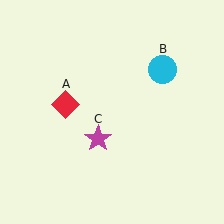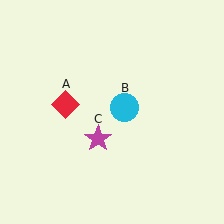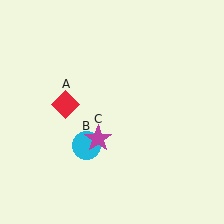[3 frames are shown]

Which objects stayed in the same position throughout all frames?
Red diamond (object A) and magenta star (object C) remained stationary.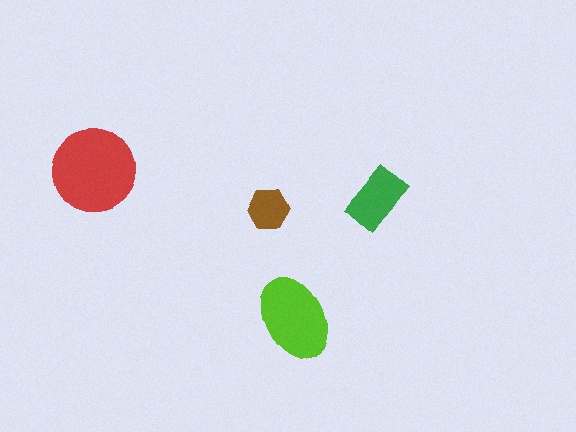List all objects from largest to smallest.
The red circle, the lime ellipse, the green rectangle, the brown hexagon.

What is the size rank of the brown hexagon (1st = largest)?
4th.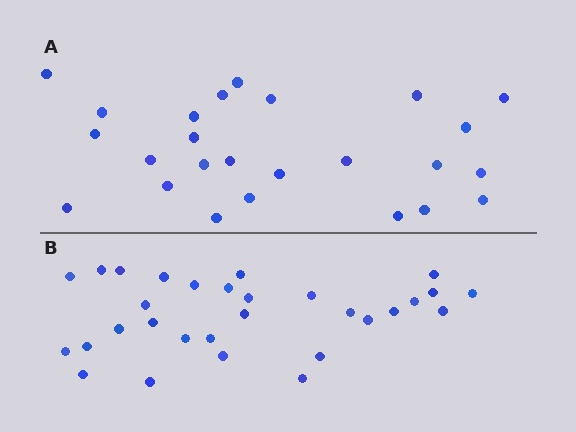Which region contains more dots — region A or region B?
Region B (the bottom region) has more dots.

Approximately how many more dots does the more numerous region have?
Region B has about 5 more dots than region A.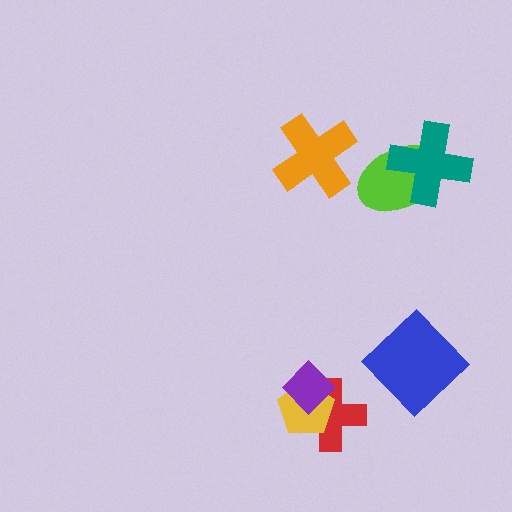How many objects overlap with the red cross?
2 objects overlap with the red cross.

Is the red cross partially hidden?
Yes, it is partially covered by another shape.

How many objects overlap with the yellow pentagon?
2 objects overlap with the yellow pentagon.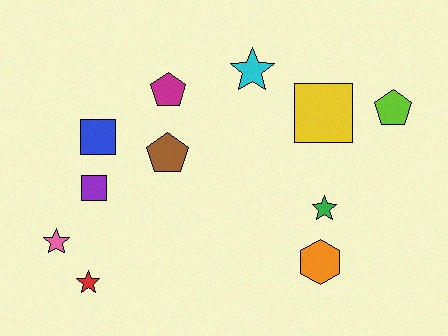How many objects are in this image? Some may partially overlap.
There are 11 objects.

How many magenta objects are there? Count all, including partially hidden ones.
There is 1 magenta object.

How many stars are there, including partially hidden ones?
There are 4 stars.